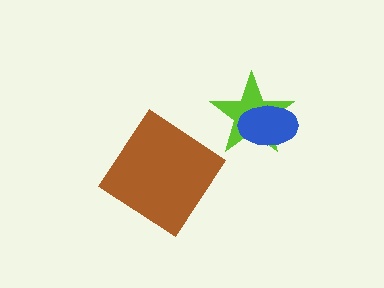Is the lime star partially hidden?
Yes, it is partially covered by another shape.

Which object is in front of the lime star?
The blue ellipse is in front of the lime star.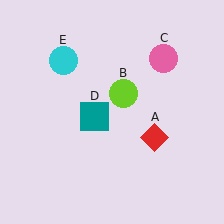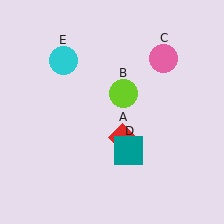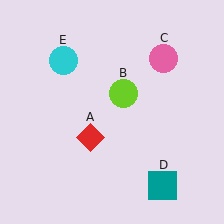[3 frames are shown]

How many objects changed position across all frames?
2 objects changed position: red diamond (object A), teal square (object D).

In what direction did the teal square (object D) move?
The teal square (object D) moved down and to the right.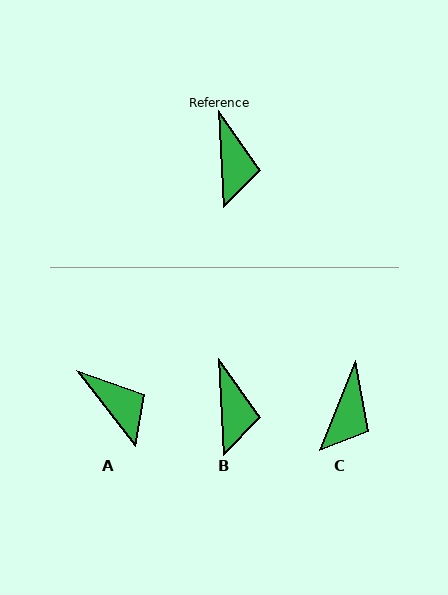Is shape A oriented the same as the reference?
No, it is off by about 35 degrees.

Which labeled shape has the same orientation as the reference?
B.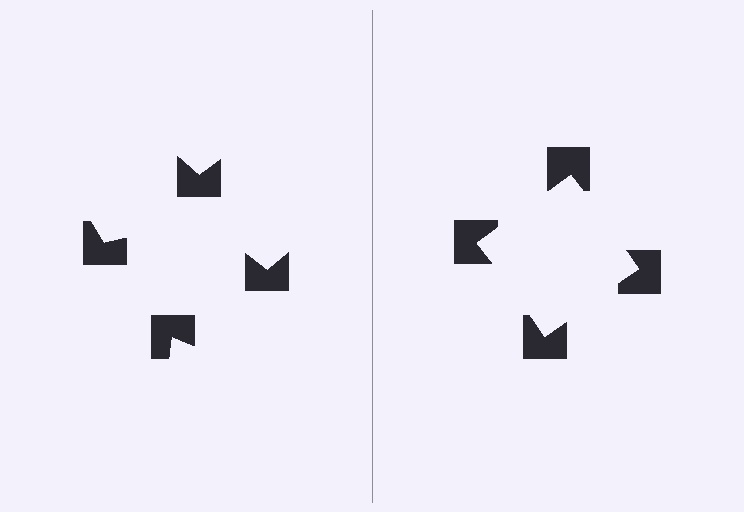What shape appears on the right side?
An illusory square.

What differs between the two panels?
The notched squares are positioned identically on both sides; only the wedge orientations differ. On the right they align to a square; on the left they are misaligned.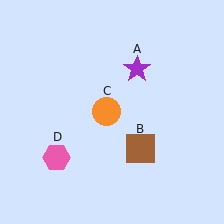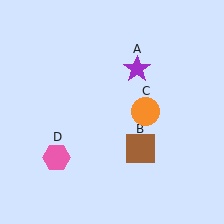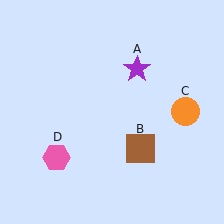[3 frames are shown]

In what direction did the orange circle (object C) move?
The orange circle (object C) moved right.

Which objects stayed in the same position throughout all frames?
Purple star (object A) and brown square (object B) and pink hexagon (object D) remained stationary.